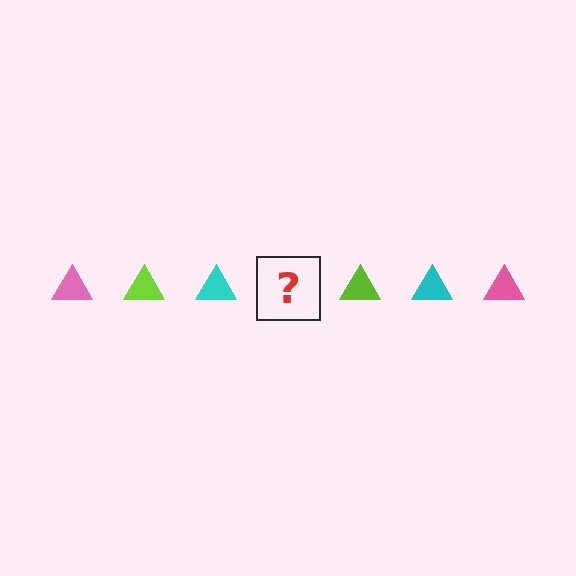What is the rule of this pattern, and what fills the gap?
The rule is that the pattern cycles through pink, lime, cyan triangles. The gap should be filled with a pink triangle.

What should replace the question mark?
The question mark should be replaced with a pink triangle.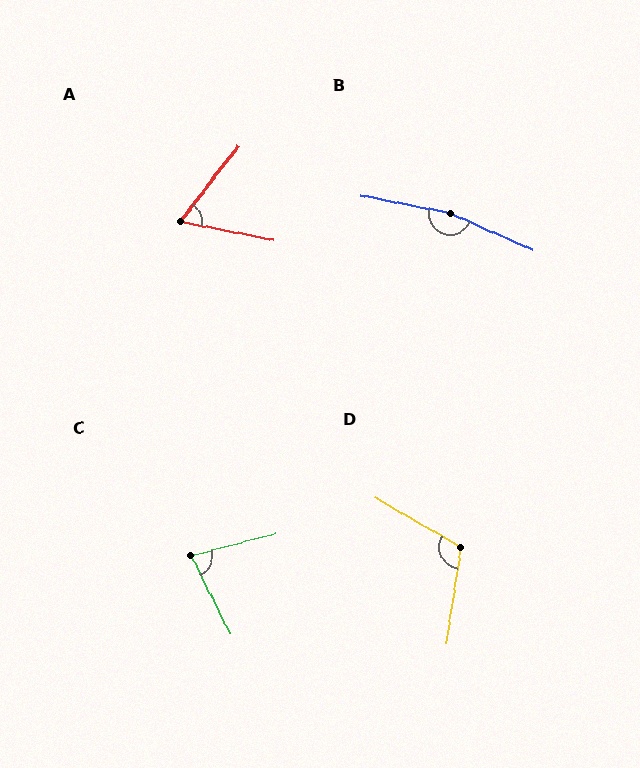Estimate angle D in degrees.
Approximately 112 degrees.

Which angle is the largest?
B, at approximately 168 degrees.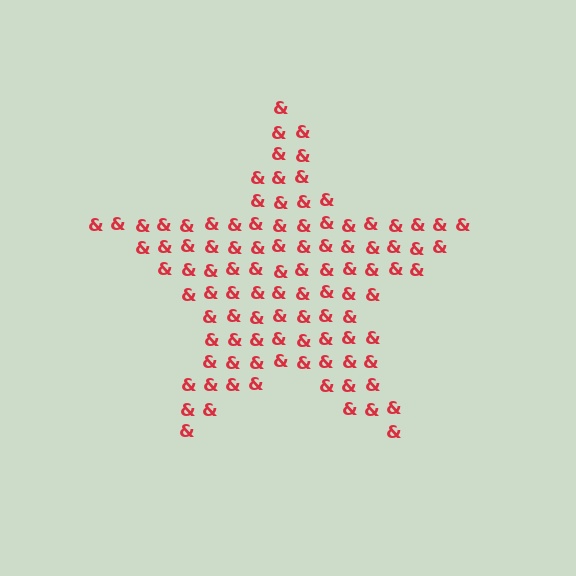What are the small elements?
The small elements are ampersands.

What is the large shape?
The large shape is a star.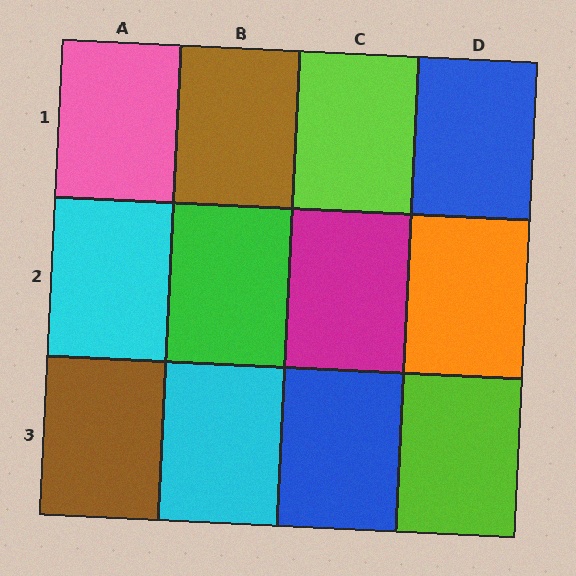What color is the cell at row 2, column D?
Orange.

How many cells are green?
1 cell is green.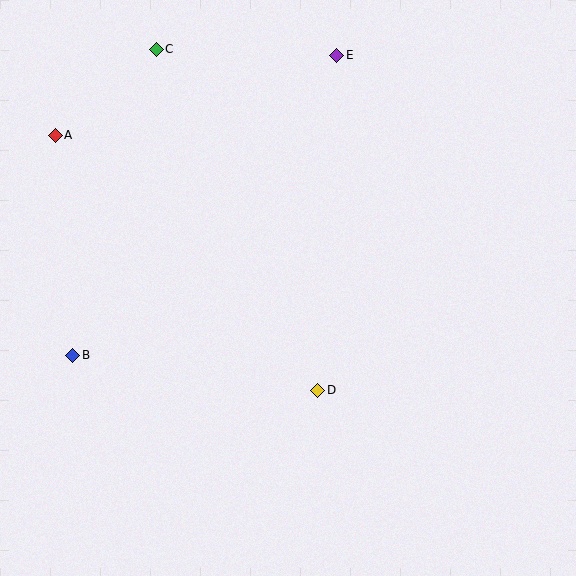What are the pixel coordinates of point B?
Point B is at (73, 355).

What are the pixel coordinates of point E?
Point E is at (337, 55).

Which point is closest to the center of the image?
Point D at (318, 390) is closest to the center.